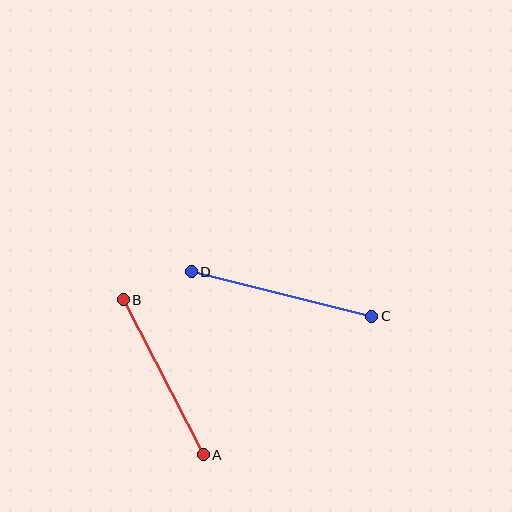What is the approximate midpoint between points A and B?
The midpoint is at approximately (163, 377) pixels.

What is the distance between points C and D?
The distance is approximately 186 pixels.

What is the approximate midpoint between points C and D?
The midpoint is at approximately (281, 294) pixels.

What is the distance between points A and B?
The distance is approximately 174 pixels.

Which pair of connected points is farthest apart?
Points C and D are farthest apart.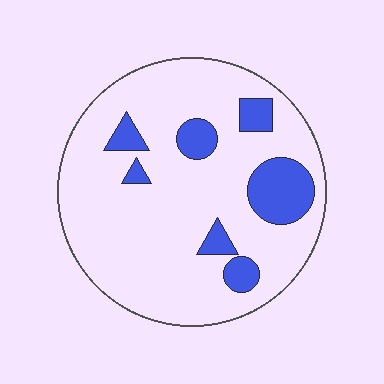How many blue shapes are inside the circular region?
7.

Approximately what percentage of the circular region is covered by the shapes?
Approximately 15%.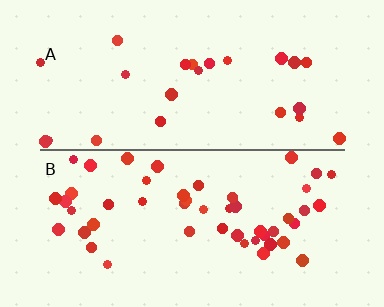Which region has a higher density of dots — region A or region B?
B (the bottom).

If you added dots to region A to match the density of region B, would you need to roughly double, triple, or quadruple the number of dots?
Approximately double.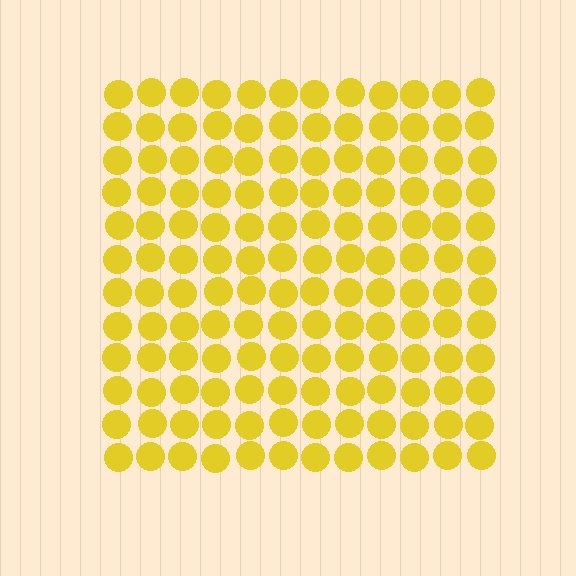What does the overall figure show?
The overall figure shows a square.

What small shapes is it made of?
It is made of small circles.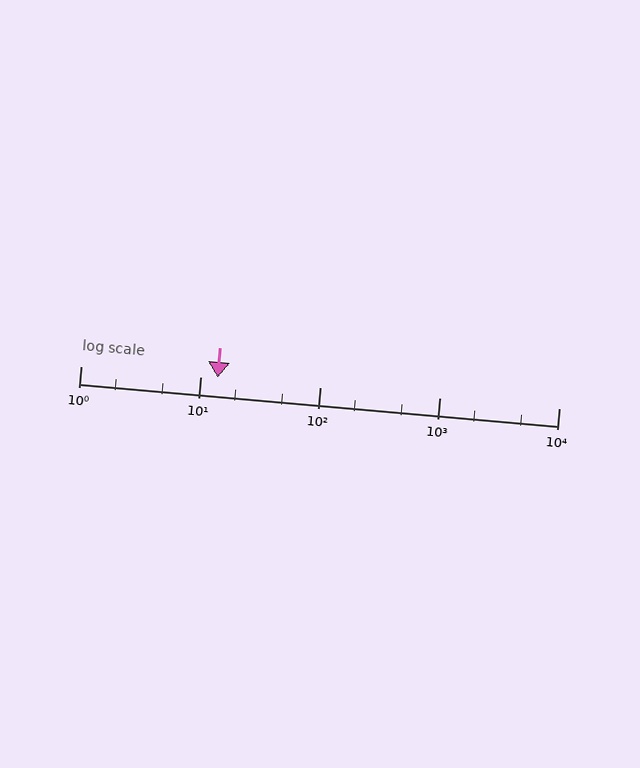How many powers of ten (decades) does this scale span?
The scale spans 4 decades, from 1 to 10000.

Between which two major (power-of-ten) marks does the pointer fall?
The pointer is between 10 and 100.